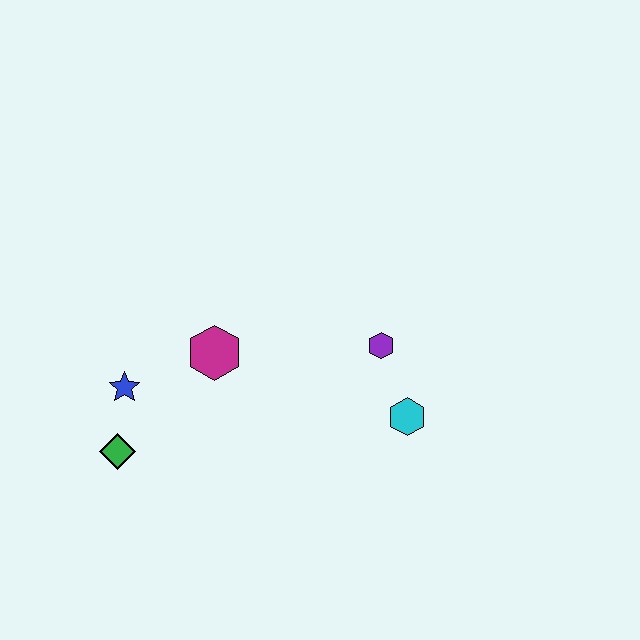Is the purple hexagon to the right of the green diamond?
Yes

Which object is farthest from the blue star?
The cyan hexagon is farthest from the blue star.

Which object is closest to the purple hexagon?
The cyan hexagon is closest to the purple hexagon.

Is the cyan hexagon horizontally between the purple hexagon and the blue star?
No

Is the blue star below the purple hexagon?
Yes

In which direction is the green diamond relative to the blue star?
The green diamond is below the blue star.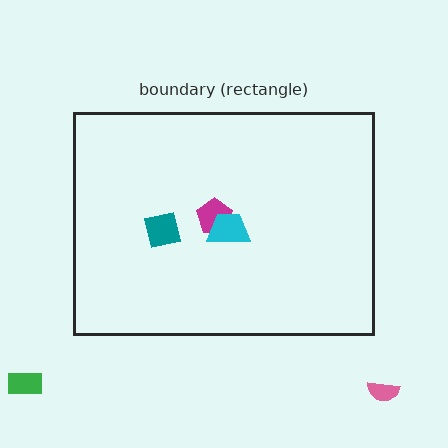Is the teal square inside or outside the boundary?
Inside.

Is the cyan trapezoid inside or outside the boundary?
Inside.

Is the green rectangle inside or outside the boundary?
Outside.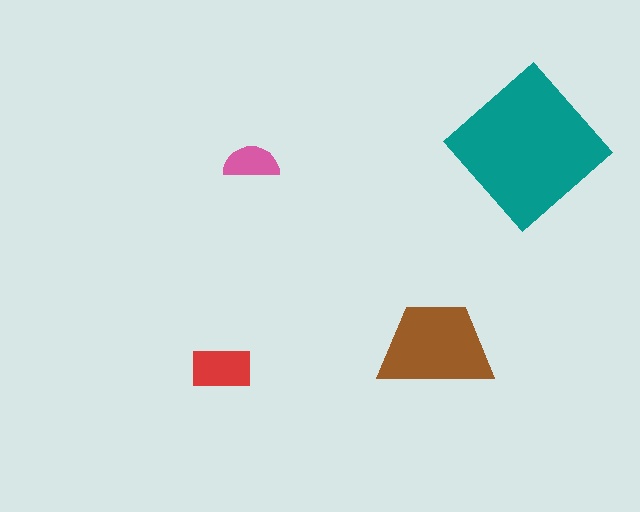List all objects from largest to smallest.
The teal diamond, the brown trapezoid, the red rectangle, the pink semicircle.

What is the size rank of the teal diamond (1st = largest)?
1st.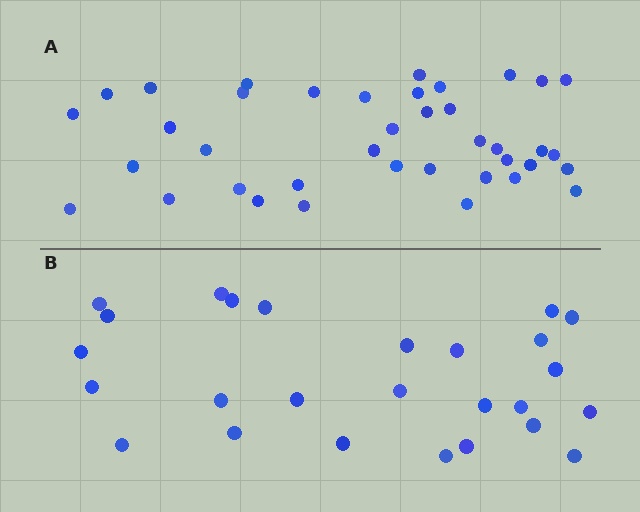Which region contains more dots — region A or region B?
Region A (the top region) has more dots.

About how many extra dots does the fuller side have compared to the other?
Region A has approximately 15 more dots than region B.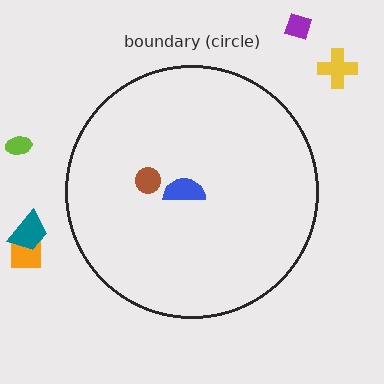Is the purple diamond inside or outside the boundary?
Outside.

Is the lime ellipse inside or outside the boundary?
Outside.